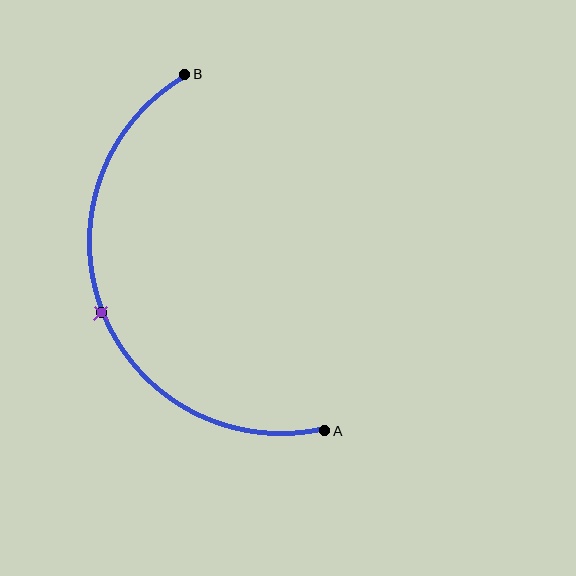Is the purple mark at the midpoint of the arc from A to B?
Yes. The purple mark lies on the arc at equal arc-length from both A and B — it is the arc midpoint.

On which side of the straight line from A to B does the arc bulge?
The arc bulges to the left of the straight line connecting A and B.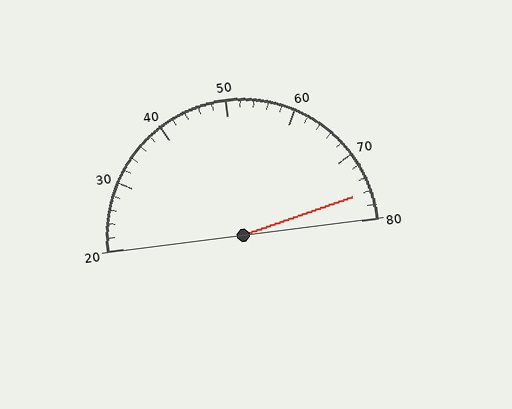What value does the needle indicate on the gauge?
The needle indicates approximately 76.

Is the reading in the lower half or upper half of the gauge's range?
The reading is in the upper half of the range (20 to 80).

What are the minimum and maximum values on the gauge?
The gauge ranges from 20 to 80.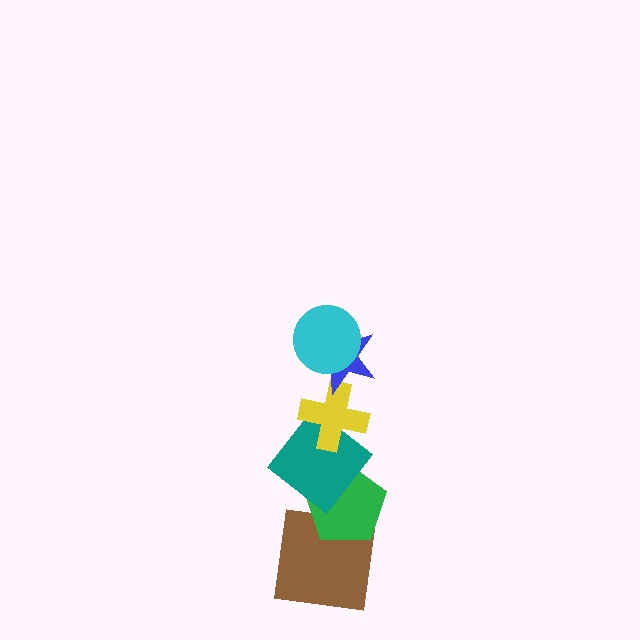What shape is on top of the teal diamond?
The yellow cross is on top of the teal diamond.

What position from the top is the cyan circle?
The cyan circle is 1st from the top.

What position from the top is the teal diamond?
The teal diamond is 4th from the top.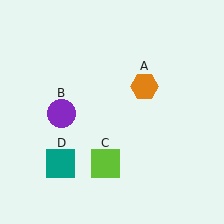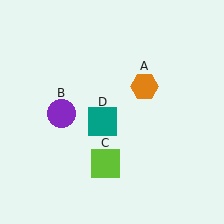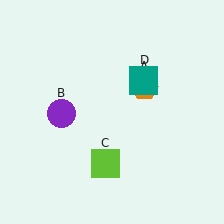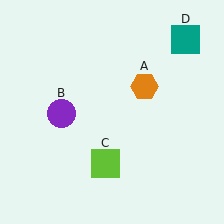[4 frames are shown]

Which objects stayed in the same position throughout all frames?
Orange hexagon (object A) and purple circle (object B) and lime square (object C) remained stationary.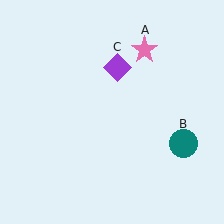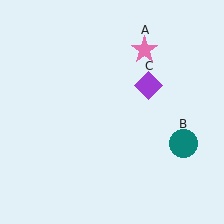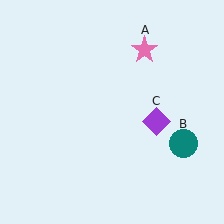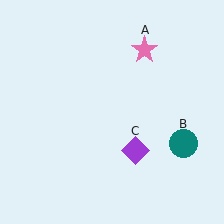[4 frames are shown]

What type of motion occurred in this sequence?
The purple diamond (object C) rotated clockwise around the center of the scene.